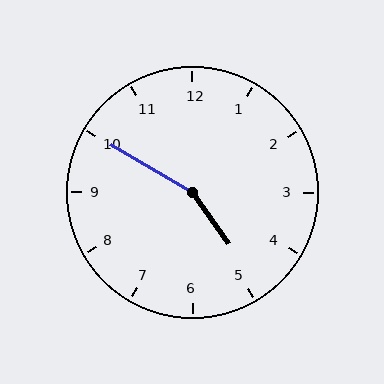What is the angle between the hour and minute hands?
Approximately 155 degrees.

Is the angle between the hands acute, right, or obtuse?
It is obtuse.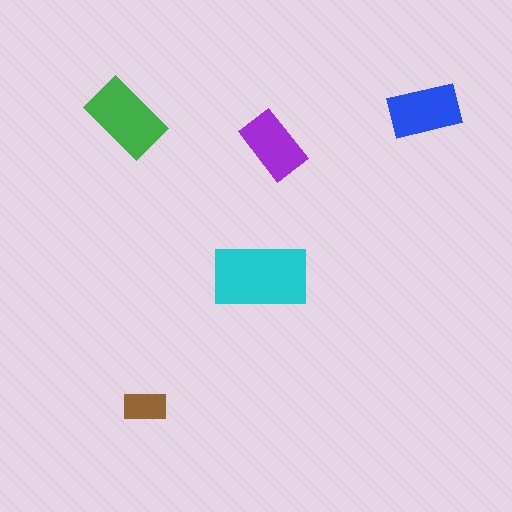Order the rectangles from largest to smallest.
the cyan one, the green one, the blue one, the purple one, the brown one.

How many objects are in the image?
There are 5 objects in the image.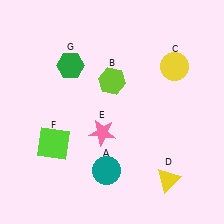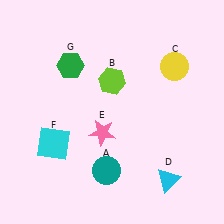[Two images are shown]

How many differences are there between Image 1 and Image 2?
There are 2 differences between the two images.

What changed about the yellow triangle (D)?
In Image 1, D is yellow. In Image 2, it changed to cyan.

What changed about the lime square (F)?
In Image 1, F is lime. In Image 2, it changed to cyan.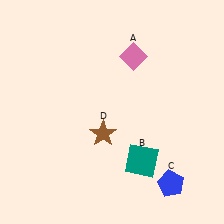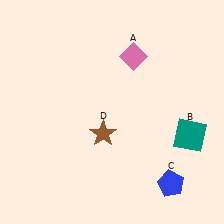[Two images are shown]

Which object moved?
The teal square (B) moved right.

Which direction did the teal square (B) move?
The teal square (B) moved right.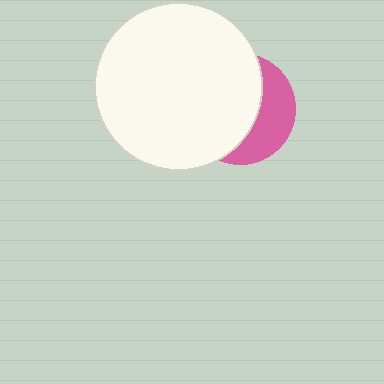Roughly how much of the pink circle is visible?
A small part of it is visible (roughly 36%).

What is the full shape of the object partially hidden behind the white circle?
The partially hidden object is a pink circle.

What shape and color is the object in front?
The object in front is a white circle.